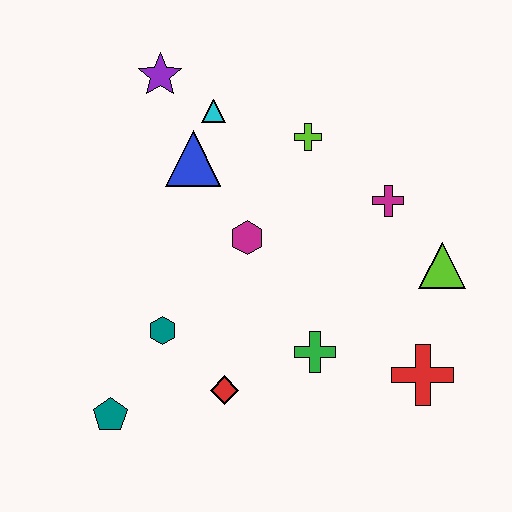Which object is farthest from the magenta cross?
The teal pentagon is farthest from the magenta cross.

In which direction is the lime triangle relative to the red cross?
The lime triangle is above the red cross.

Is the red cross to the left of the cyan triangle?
No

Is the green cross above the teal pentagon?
Yes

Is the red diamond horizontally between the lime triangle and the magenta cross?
No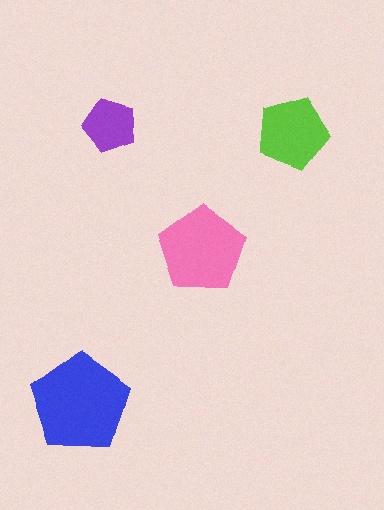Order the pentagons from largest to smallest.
the blue one, the pink one, the lime one, the purple one.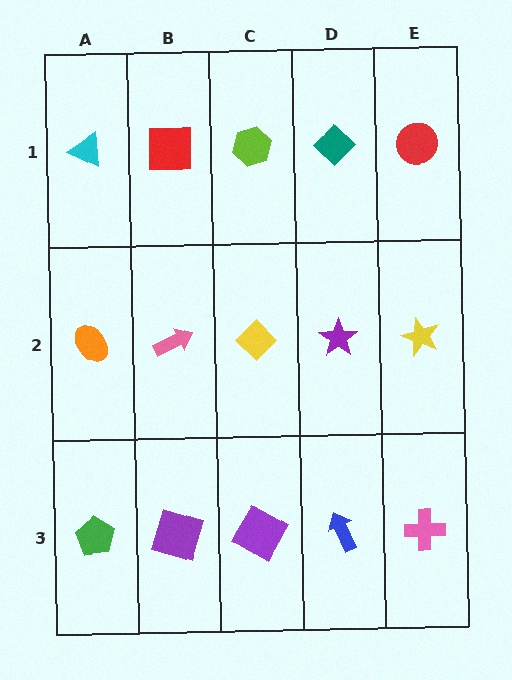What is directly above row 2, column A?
A cyan triangle.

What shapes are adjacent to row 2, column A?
A cyan triangle (row 1, column A), a green pentagon (row 3, column A), a pink arrow (row 2, column B).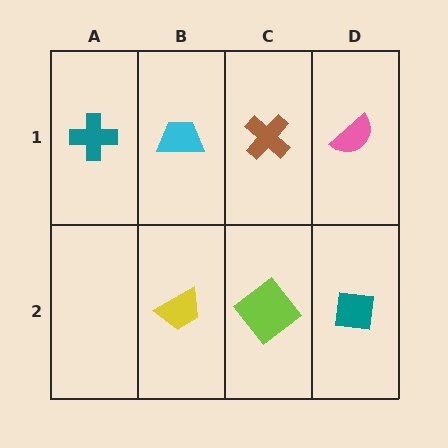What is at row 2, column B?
A yellow trapezoid.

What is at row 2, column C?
A lime diamond.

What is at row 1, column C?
A brown cross.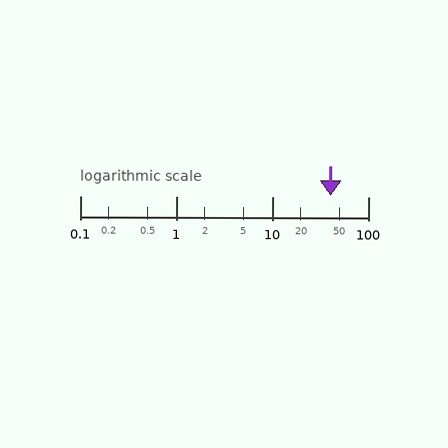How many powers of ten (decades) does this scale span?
The scale spans 3 decades, from 0.1 to 100.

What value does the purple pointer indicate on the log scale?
The pointer indicates approximately 41.